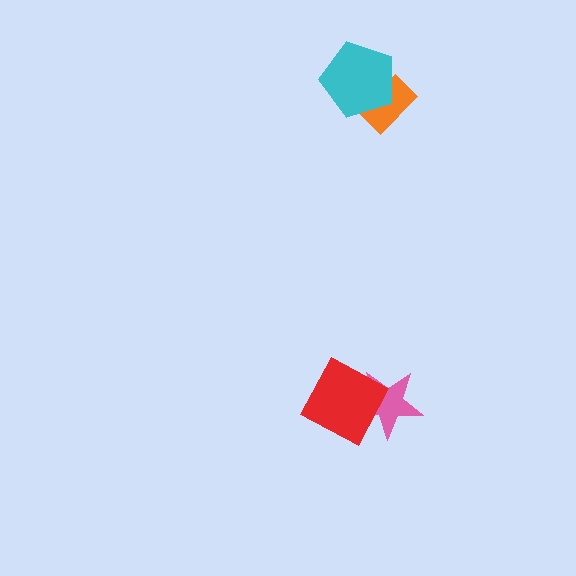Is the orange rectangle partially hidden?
Yes, it is partially covered by another shape.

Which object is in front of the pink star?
The red diamond is in front of the pink star.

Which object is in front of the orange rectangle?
The cyan pentagon is in front of the orange rectangle.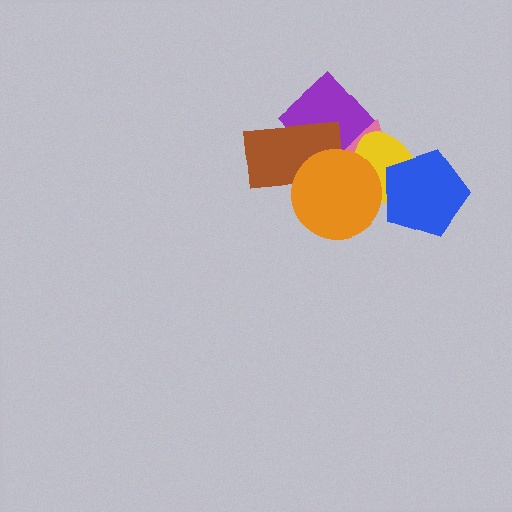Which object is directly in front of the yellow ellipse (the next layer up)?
The blue pentagon is directly in front of the yellow ellipse.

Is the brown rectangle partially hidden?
Yes, it is partially covered by another shape.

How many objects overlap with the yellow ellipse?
4 objects overlap with the yellow ellipse.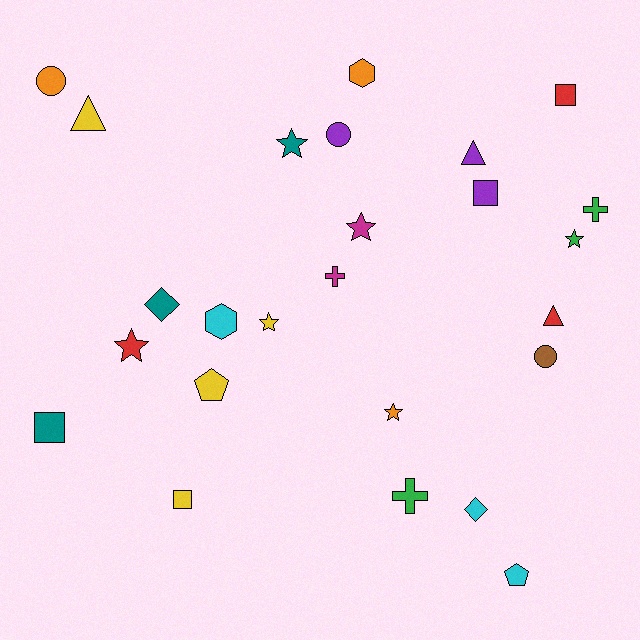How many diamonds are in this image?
There are 2 diamonds.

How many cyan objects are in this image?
There are 3 cyan objects.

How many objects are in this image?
There are 25 objects.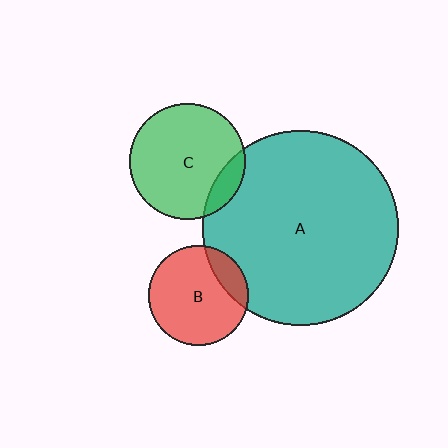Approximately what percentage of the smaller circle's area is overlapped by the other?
Approximately 15%.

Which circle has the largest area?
Circle A (teal).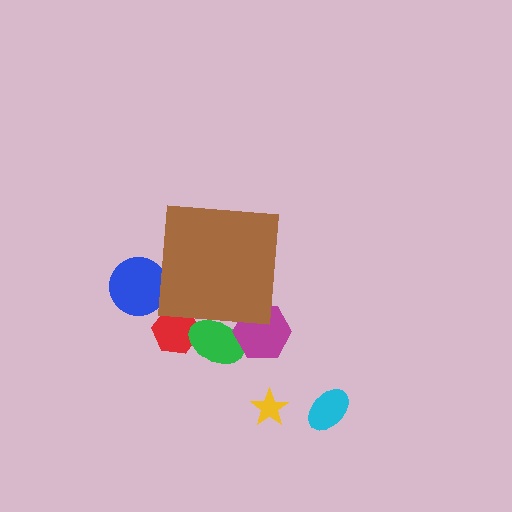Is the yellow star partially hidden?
No, the yellow star is fully visible.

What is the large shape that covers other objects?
A brown square.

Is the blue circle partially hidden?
Yes, the blue circle is partially hidden behind the brown square.